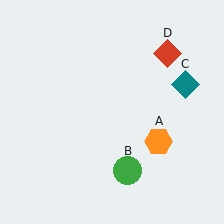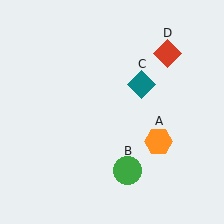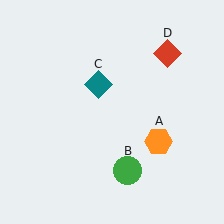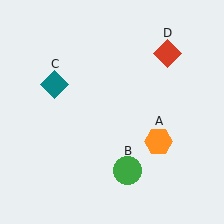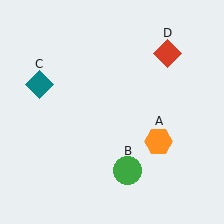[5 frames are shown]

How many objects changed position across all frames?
1 object changed position: teal diamond (object C).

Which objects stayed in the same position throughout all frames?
Orange hexagon (object A) and green circle (object B) and red diamond (object D) remained stationary.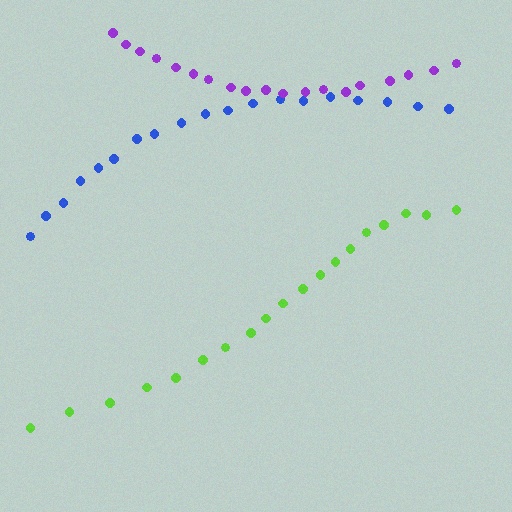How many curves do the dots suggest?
There are 3 distinct paths.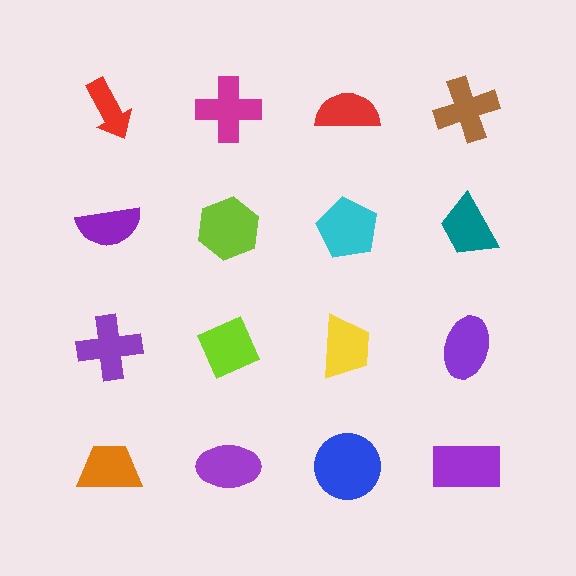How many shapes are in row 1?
4 shapes.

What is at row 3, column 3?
A yellow trapezoid.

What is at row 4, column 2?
A purple ellipse.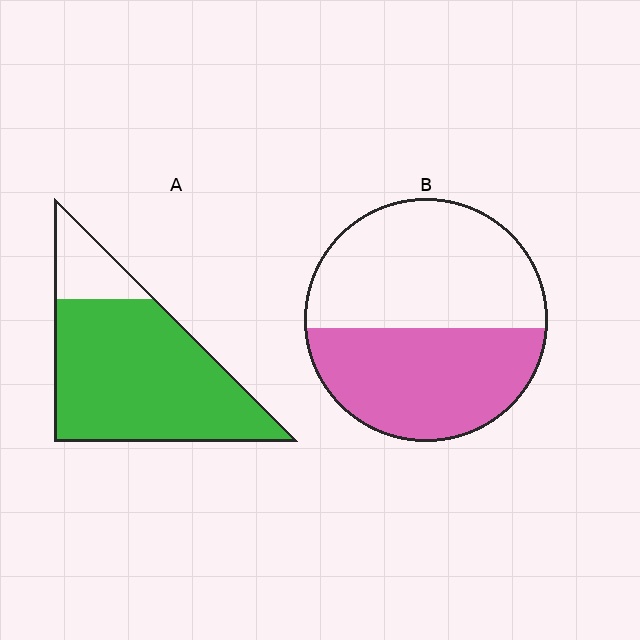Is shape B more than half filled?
No.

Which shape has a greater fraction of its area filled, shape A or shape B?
Shape A.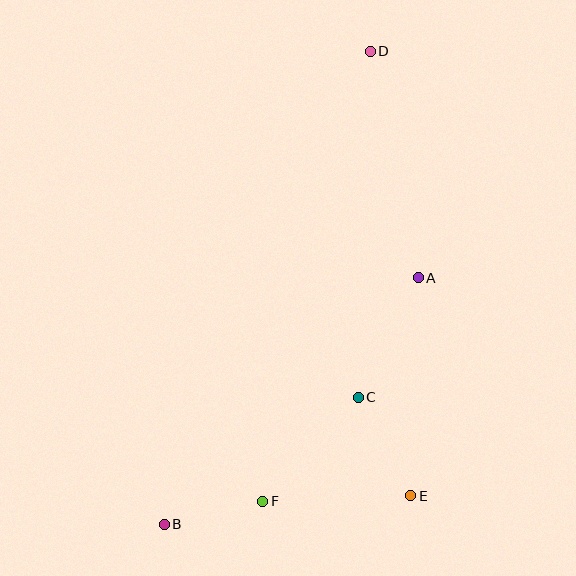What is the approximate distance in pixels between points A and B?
The distance between A and B is approximately 354 pixels.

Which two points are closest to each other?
Points B and F are closest to each other.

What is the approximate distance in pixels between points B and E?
The distance between B and E is approximately 248 pixels.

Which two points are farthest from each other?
Points B and D are farthest from each other.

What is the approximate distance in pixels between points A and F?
The distance between A and F is approximately 272 pixels.